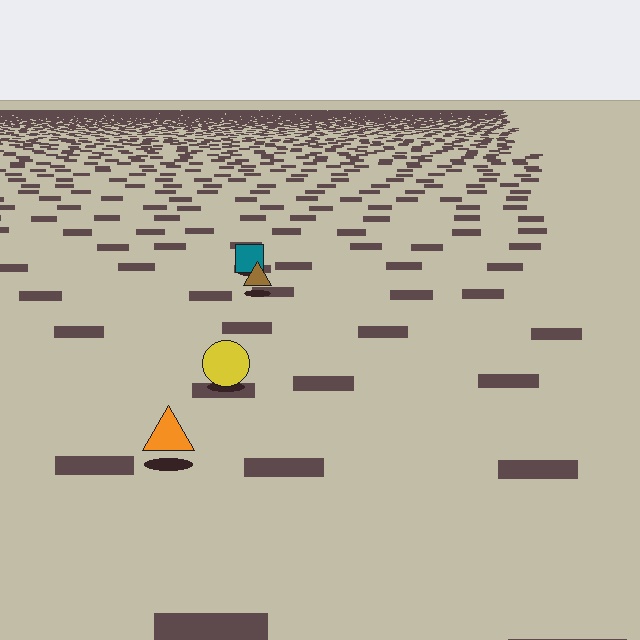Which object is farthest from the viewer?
The teal square is farthest from the viewer. It appears smaller and the ground texture around it is denser.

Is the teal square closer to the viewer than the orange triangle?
No. The orange triangle is closer — you can tell from the texture gradient: the ground texture is coarser near it.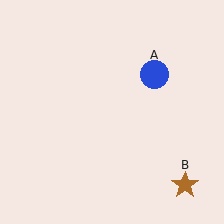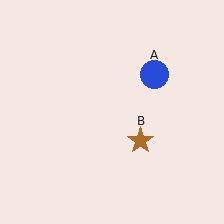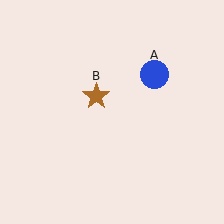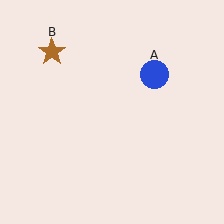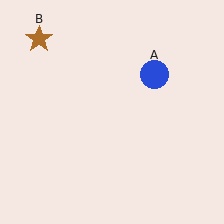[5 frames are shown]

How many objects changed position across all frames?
1 object changed position: brown star (object B).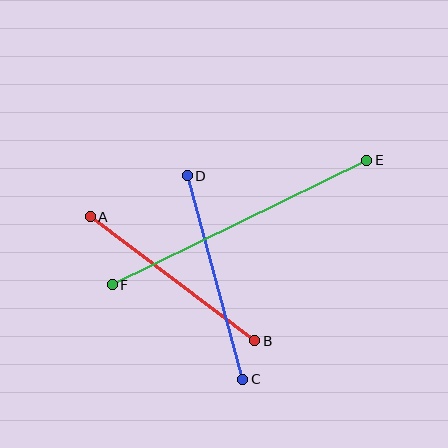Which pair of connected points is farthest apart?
Points E and F are farthest apart.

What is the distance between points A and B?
The distance is approximately 206 pixels.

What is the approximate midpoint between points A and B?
The midpoint is at approximately (173, 279) pixels.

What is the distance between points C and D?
The distance is approximately 211 pixels.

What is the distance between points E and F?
The distance is approximately 283 pixels.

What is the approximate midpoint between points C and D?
The midpoint is at approximately (215, 277) pixels.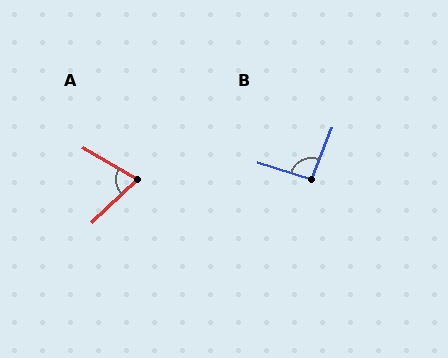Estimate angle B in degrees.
Approximately 95 degrees.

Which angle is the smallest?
A, at approximately 74 degrees.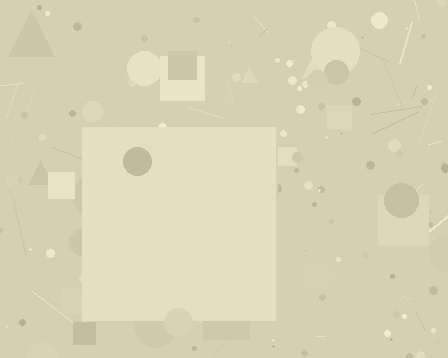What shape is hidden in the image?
A square is hidden in the image.